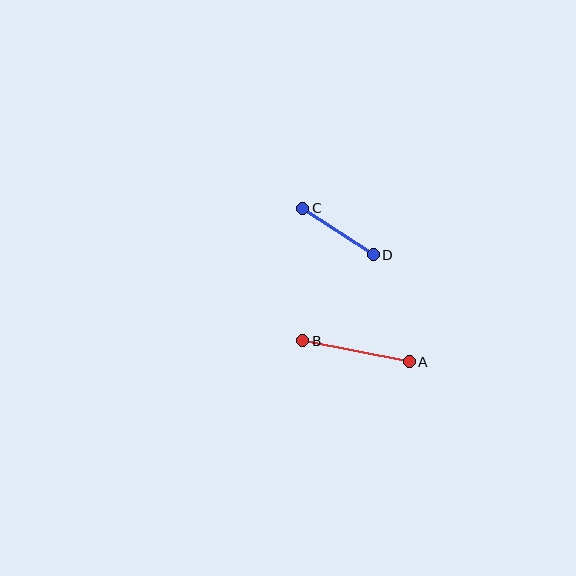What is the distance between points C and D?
The distance is approximately 85 pixels.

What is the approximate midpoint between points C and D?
The midpoint is at approximately (338, 231) pixels.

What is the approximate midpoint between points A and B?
The midpoint is at approximately (356, 351) pixels.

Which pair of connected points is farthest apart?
Points A and B are farthest apart.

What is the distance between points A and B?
The distance is approximately 108 pixels.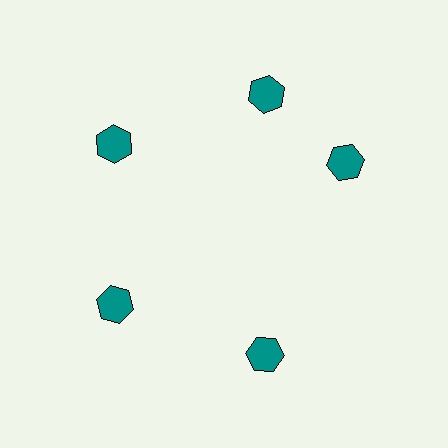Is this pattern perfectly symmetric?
No. The 5 teal hexagons are arranged in a ring, but one element near the 3 o'clock position is rotated out of alignment along the ring, breaking the 5-fold rotational symmetry.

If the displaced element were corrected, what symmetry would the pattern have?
It would have 5-fold rotational symmetry — the pattern would map onto itself every 72 degrees.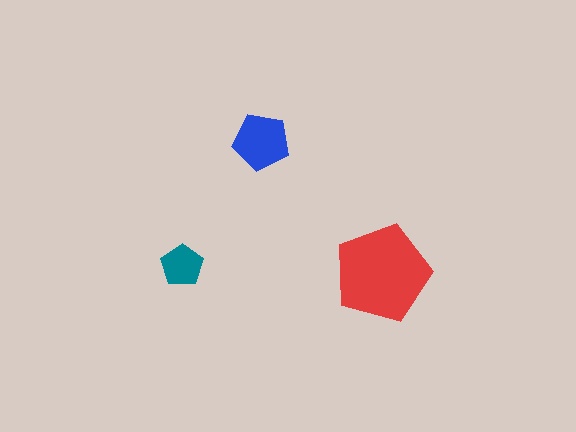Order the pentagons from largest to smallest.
the red one, the blue one, the teal one.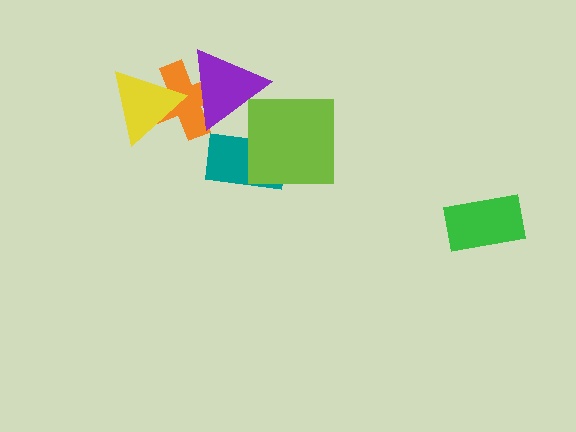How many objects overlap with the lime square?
1 object overlaps with the lime square.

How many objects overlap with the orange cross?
2 objects overlap with the orange cross.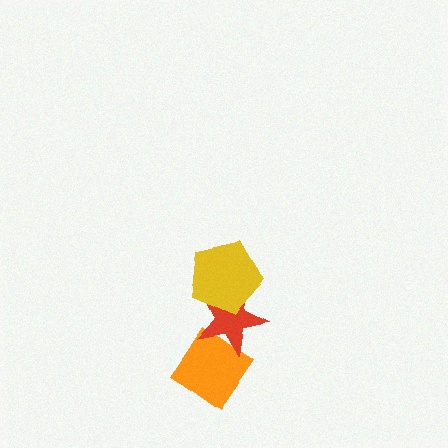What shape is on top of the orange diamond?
The red star is on top of the orange diamond.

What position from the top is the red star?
The red star is 2nd from the top.